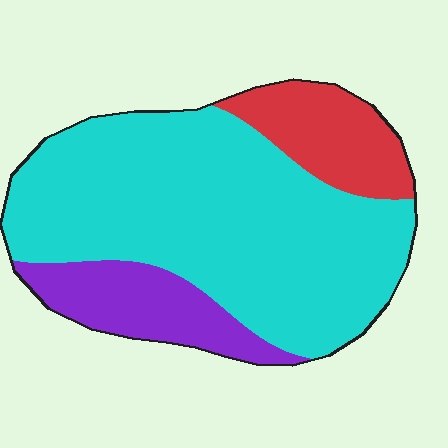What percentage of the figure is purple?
Purple takes up about one sixth (1/6) of the figure.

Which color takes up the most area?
Cyan, at roughly 70%.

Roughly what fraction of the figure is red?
Red takes up about one sixth (1/6) of the figure.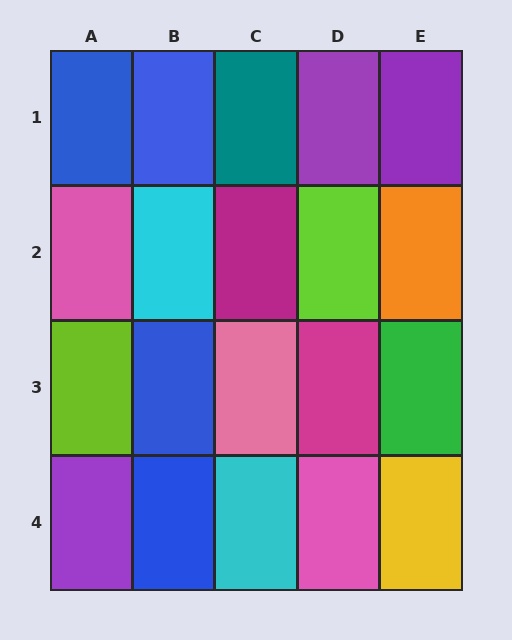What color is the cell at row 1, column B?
Blue.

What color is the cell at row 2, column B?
Cyan.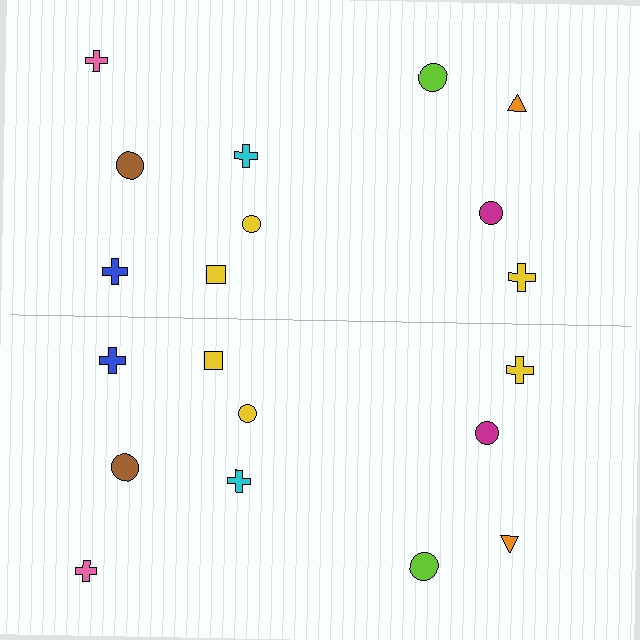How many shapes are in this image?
There are 20 shapes in this image.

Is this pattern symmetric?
Yes, this pattern has bilateral (reflection) symmetry.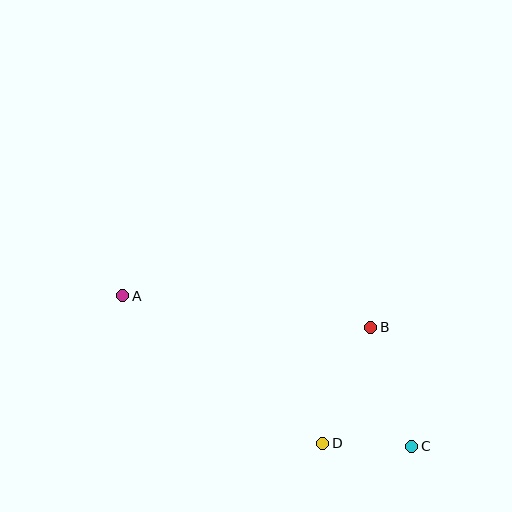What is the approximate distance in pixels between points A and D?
The distance between A and D is approximately 249 pixels.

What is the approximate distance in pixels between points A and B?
The distance between A and B is approximately 250 pixels.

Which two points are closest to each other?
Points C and D are closest to each other.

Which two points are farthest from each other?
Points A and C are farthest from each other.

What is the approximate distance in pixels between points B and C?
The distance between B and C is approximately 126 pixels.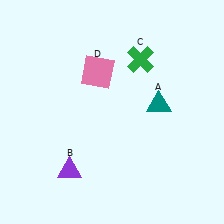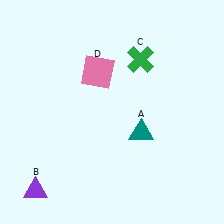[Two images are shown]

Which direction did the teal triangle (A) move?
The teal triangle (A) moved down.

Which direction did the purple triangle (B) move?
The purple triangle (B) moved left.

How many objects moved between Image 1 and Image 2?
2 objects moved between the two images.